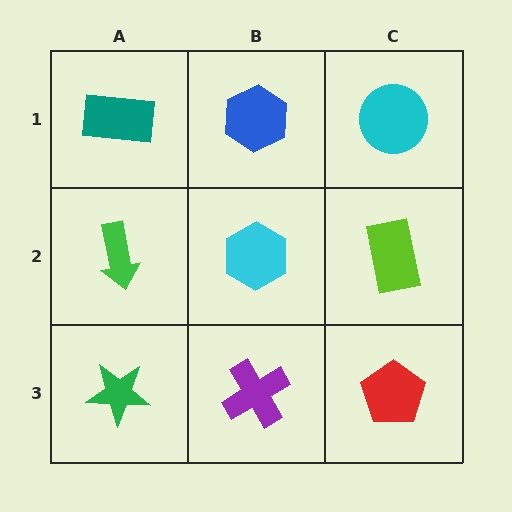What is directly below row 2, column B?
A purple cross.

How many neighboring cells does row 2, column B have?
4.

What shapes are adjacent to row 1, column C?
A lime rectangle (row 2, column C), a blue hexagon (row 1, column B).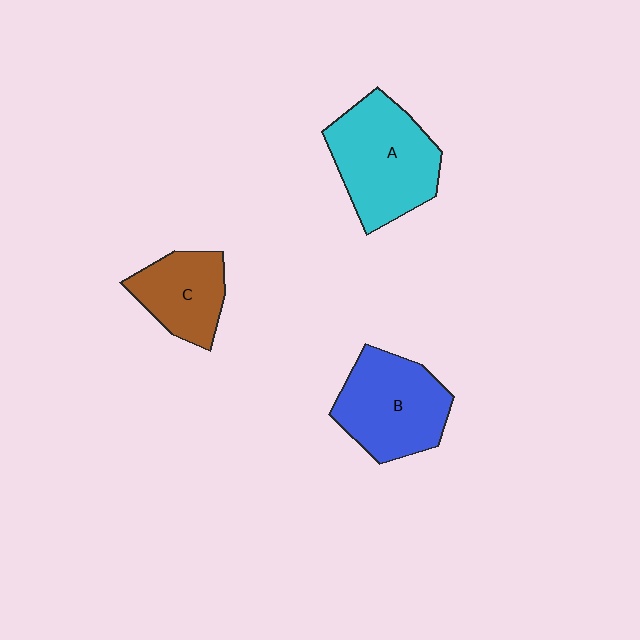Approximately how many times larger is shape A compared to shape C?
Approximately 1.6 times.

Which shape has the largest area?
Shape A (cyan).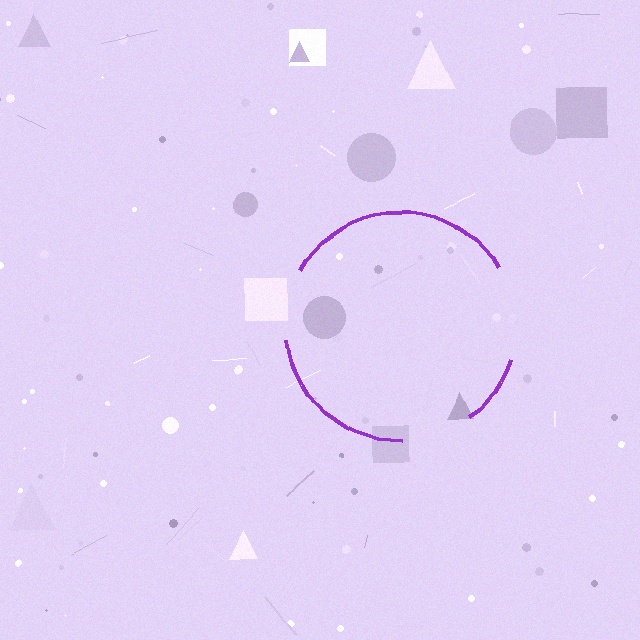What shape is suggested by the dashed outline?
The dashed outline suggests a circle.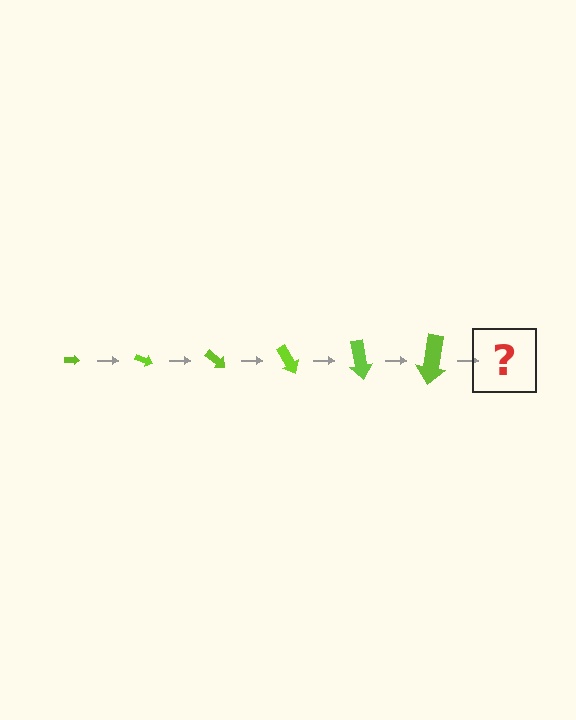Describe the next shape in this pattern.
It should be an arrow, larger than the previous one and rotated 120 degrees from the start.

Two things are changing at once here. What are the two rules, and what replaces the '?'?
The two rules are that the arrow grows larger each step and it rotates 20 degrees each step. The '?' should be an arrow, larger than the previous one and rotated 120 degrees from the start.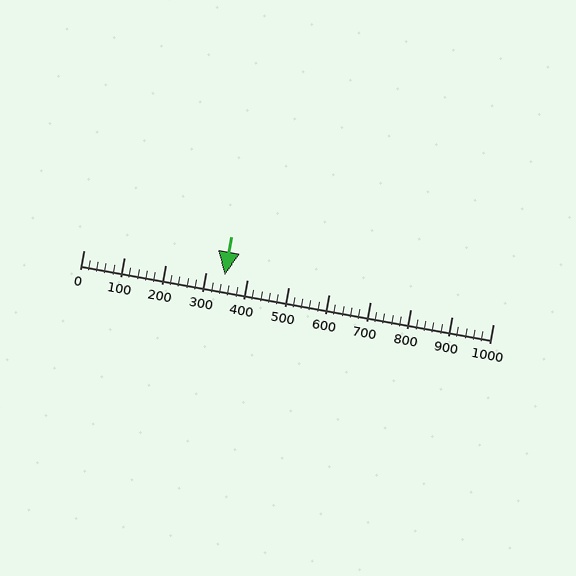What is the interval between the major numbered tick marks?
The major tick marks are spaced 100 units apart.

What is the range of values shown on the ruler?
The ruler shows values from 0 to 1000.